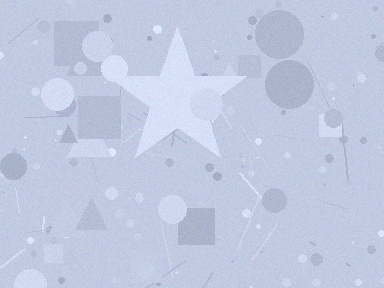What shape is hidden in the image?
A star is hidden in the image.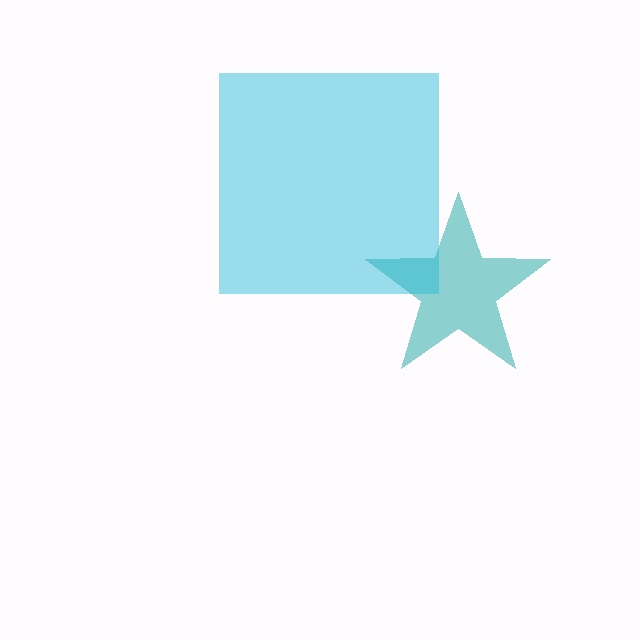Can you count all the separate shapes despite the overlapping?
Yes, there are 2 separate shapes.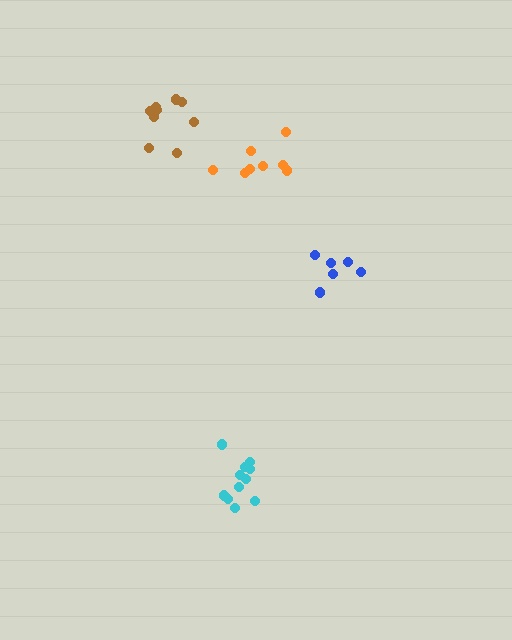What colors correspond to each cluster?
The clusters are colored: brown, cyan, blue, orange.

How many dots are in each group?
Group 1: 9 dots, Group 2: 11 dots, Group 3: 6 dots, Group 4: 8 dots (34 total).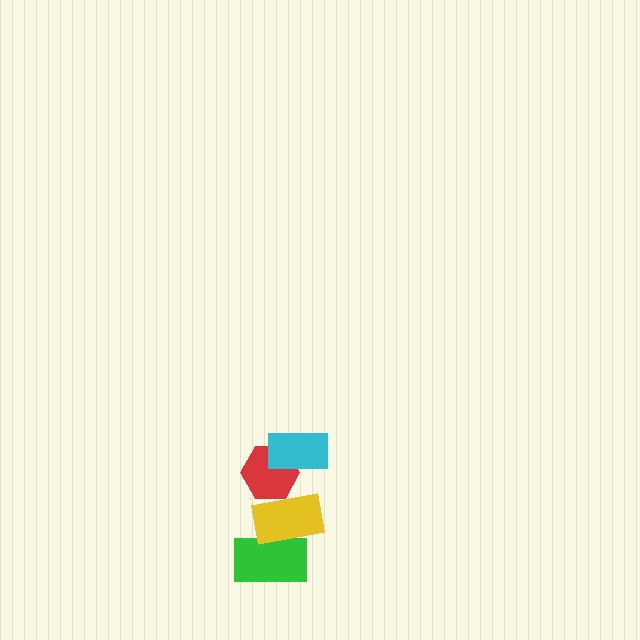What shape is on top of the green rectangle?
The yellow rectangle is on top of the green rectangle.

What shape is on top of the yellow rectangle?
The red hexagon is on top of the yellow rectangle.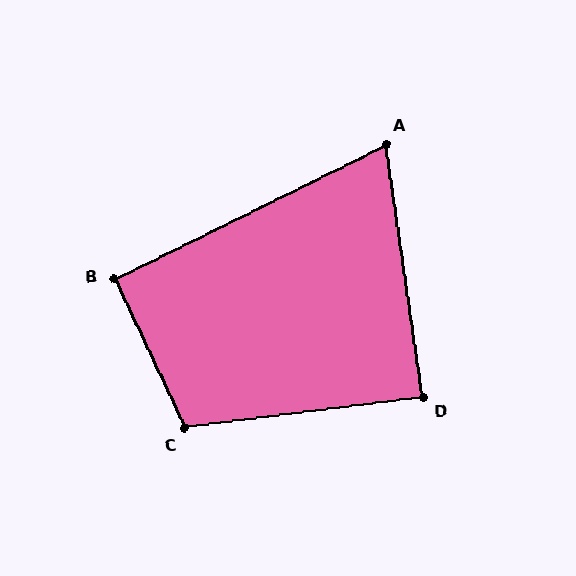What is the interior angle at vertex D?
Approximately 89 degrees (approximately right).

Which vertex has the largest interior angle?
C, at approximately 108 degrees.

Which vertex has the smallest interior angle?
A, at approximately 72 degrees.